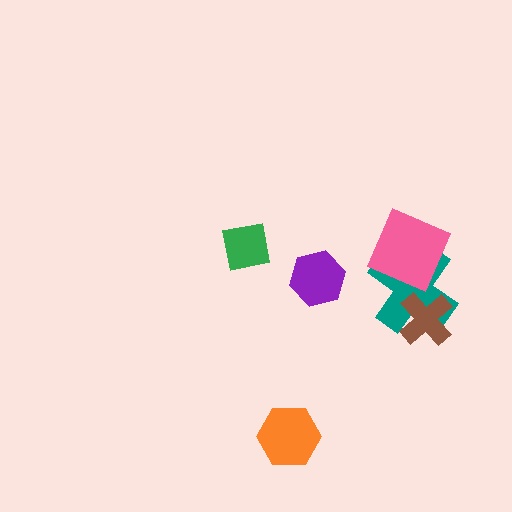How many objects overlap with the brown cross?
1 object overlaps with the brown cross.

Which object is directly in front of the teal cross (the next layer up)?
The brown cross is directly in front of the teal cross.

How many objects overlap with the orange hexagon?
0 objects overlap with the orange hexagon.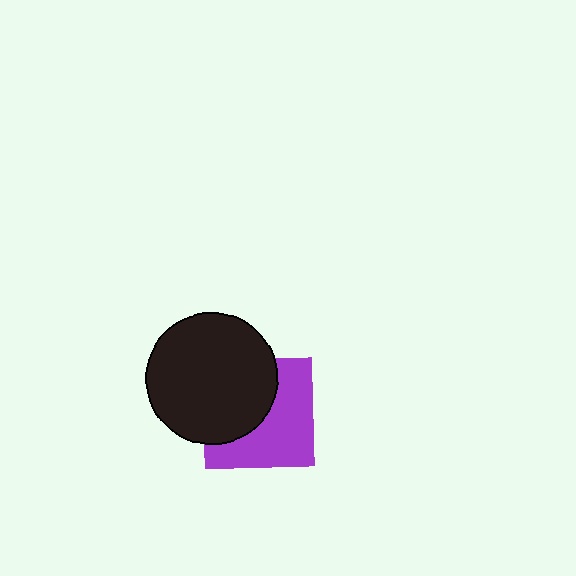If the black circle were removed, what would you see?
You would see the complete purple square.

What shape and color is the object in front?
The object in front is a black circle.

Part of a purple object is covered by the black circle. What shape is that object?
It is a square.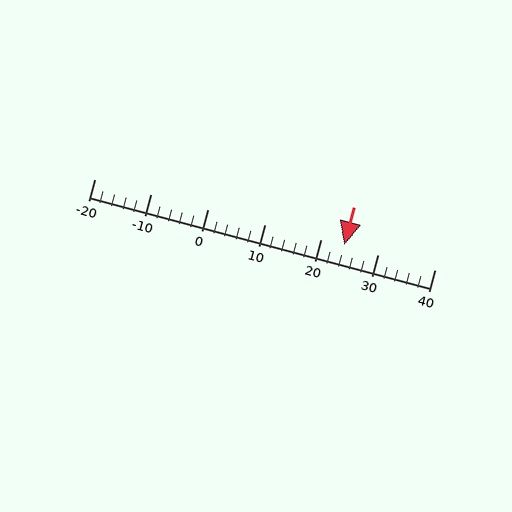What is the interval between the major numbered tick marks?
The major tick marks are spaced 10 units apart.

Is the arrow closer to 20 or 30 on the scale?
The arrow is closer to 20.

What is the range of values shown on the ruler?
The ruler shows values from -20 to 40.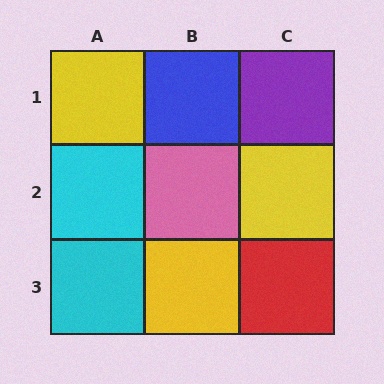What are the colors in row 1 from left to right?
Yellow, blue, purple.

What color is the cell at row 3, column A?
Cyan.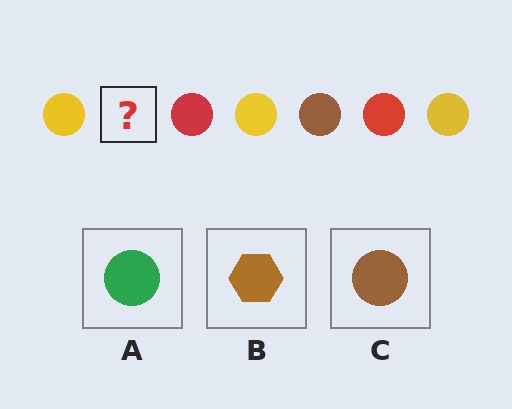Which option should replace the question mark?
Option C.